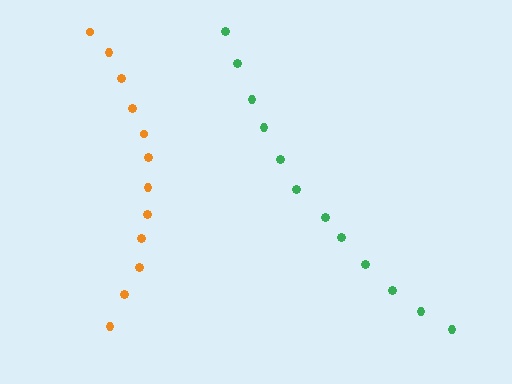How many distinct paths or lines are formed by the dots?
There are 2 distinct paths.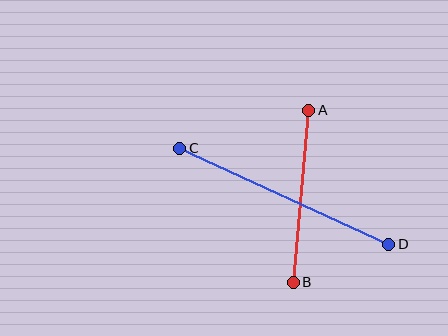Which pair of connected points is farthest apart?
Points C and D are farthest apart.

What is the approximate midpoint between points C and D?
The midpoint is at approximately (284, 196) pixels.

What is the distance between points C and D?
The distance is approximately 230 pixels.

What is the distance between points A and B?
The distance is approximately 173 pixels.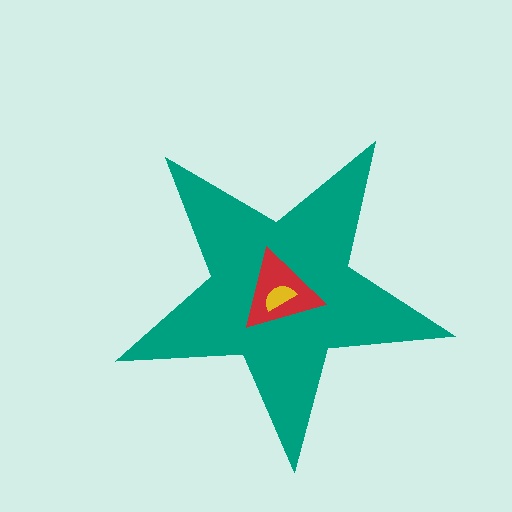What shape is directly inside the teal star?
The red triangle.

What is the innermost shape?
The yellow semicircle.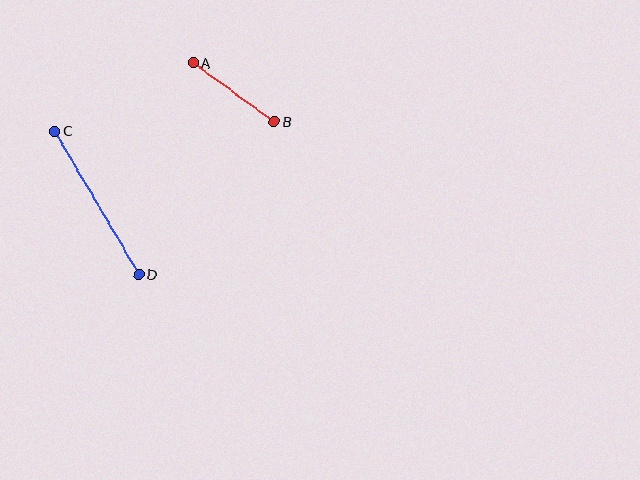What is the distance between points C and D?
The distance is approximately 166 pixels.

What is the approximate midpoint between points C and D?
The midpoint is at approximately (97, 203) pixels.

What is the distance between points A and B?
The distance is approximately 100 pixels.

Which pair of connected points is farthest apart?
Points C and D are farthest apart.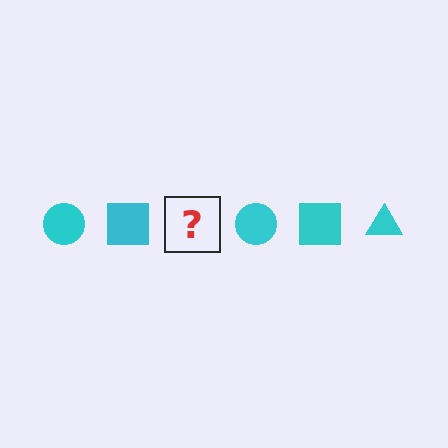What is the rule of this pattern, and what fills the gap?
The rule is that the pattern cycles through circle, square, triangle shapes in cyan. The gap should be filled with a cyan triangle.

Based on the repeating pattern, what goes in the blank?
The blank should be a cyan triangle.